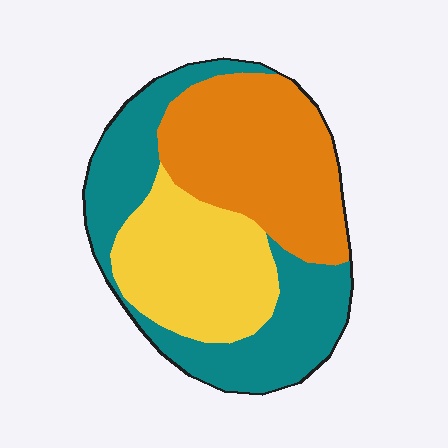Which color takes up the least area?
Yellow, at roughly 30%.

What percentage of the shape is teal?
Teal covers roughly 35% of the shape.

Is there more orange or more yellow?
Orange.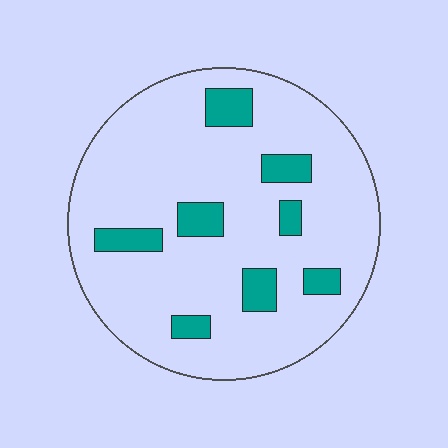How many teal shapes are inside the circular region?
8.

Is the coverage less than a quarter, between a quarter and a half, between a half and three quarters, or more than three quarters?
Less than a quarter.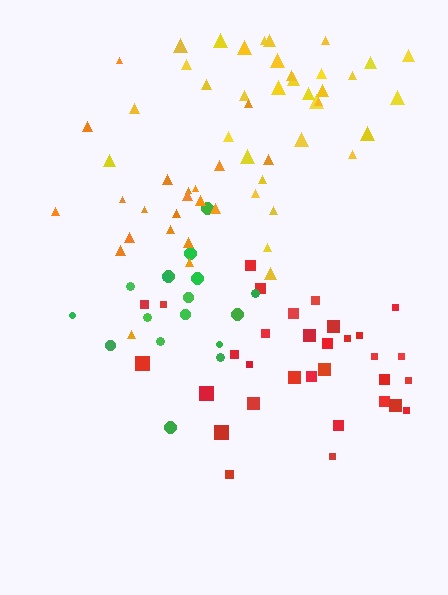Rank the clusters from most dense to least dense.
red, yellow, orange, green.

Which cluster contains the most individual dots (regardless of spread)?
Yellow (34).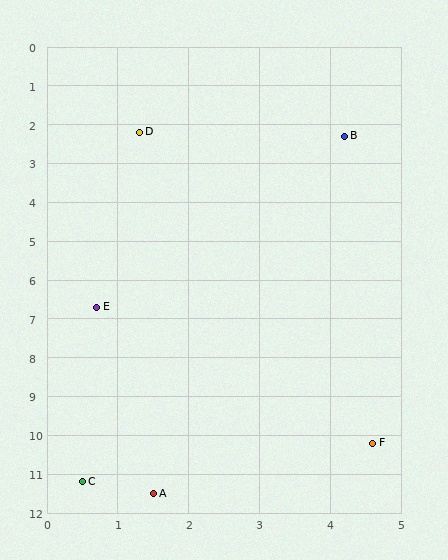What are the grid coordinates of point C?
Point C is at approximately (0.5, 11.2).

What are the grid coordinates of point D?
Point D is at approximately (1.3, 2.2).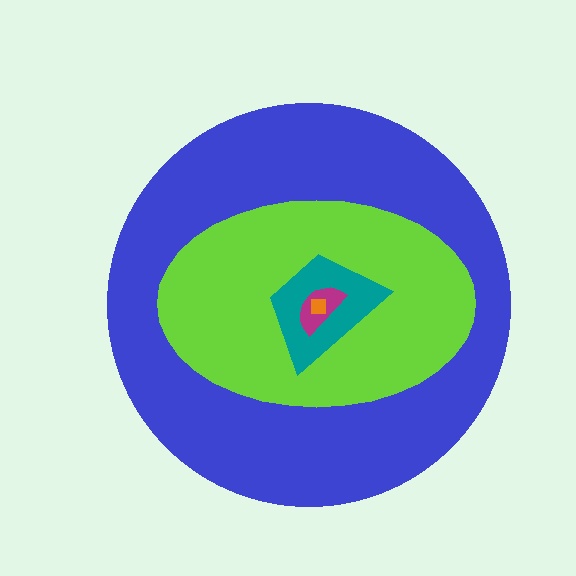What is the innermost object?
The orange square.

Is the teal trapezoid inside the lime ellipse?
Yes.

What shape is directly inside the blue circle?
The lime ellipse.